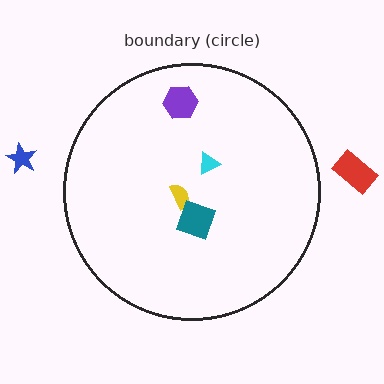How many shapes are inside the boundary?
4 inside, 2 outside.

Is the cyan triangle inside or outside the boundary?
Inside.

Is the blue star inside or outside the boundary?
Outside.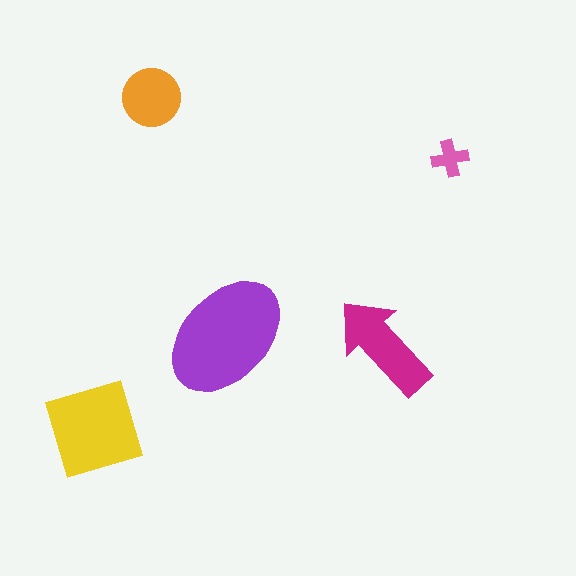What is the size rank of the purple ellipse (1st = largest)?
1st.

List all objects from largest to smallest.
The purple ellipse, the yellow diamond, the magenta arrow, the orange circle, the pink cross.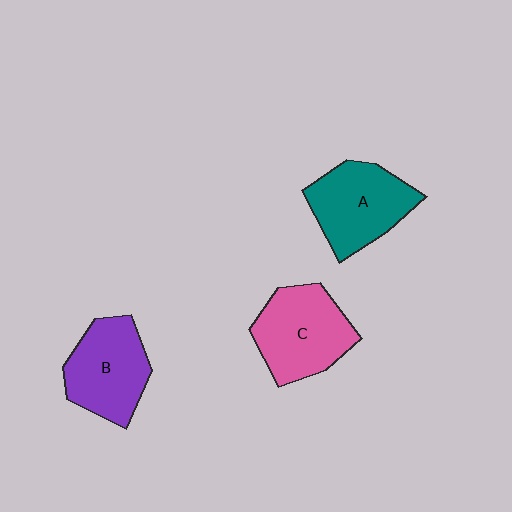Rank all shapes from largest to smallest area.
From largest to smallest: C (pink), A (teal), B (purple).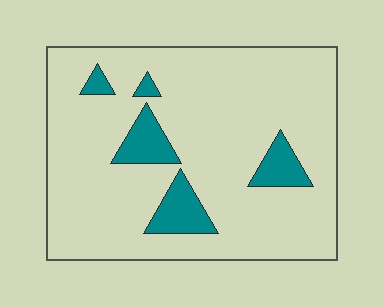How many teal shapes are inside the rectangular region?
5.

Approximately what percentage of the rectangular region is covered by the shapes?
Approximately 10%.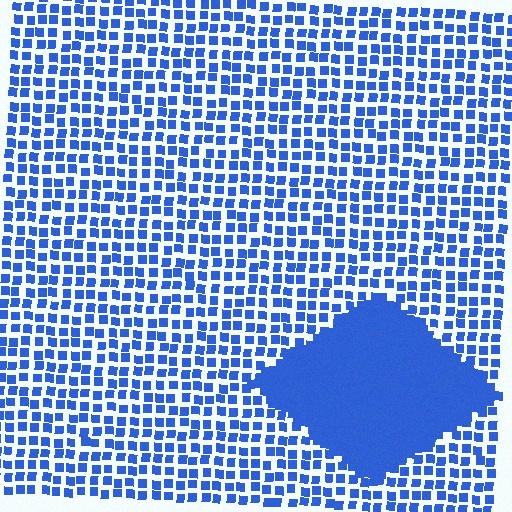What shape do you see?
I see a diamond.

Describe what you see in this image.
The image contains small blue elements arranged at two different densities. A diamond-shaped region is visible where the elements are more densely packed than the surrounding area.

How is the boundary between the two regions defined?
The boundary is defined by a change in element density (approximately 3.1x ratio). All elements are the same color, size, and shape.